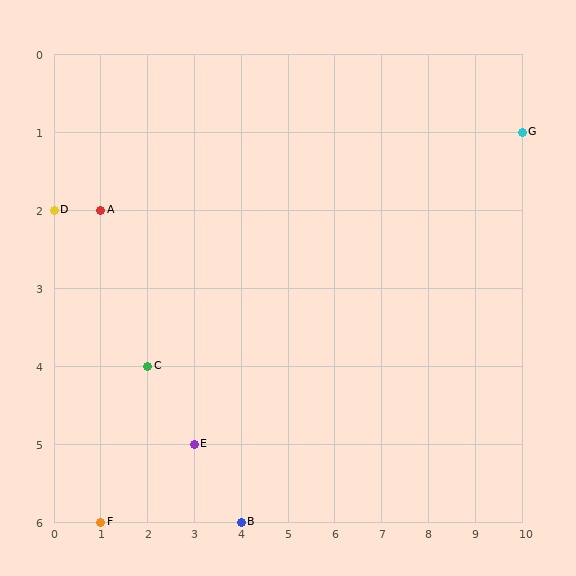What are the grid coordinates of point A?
Point A is at grid coordinates (1, 2).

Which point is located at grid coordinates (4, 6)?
Point B is at (4, 6).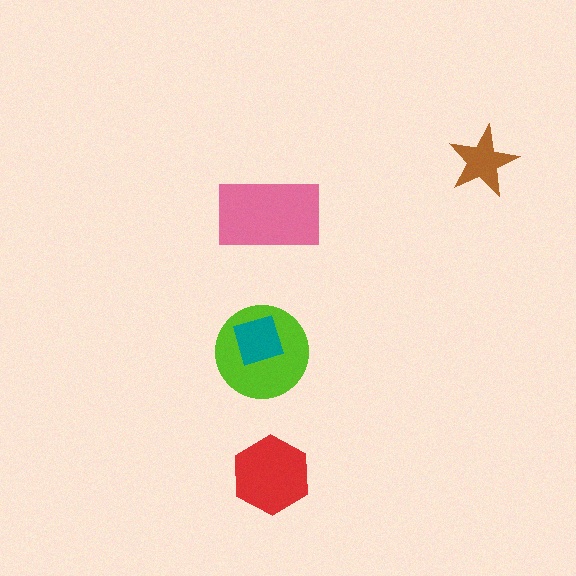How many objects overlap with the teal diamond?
1 object overlaps with the teal diamond.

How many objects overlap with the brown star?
0 objects overlap with the brown star.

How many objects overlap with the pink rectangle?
0 objects overlap with the pink rectangle.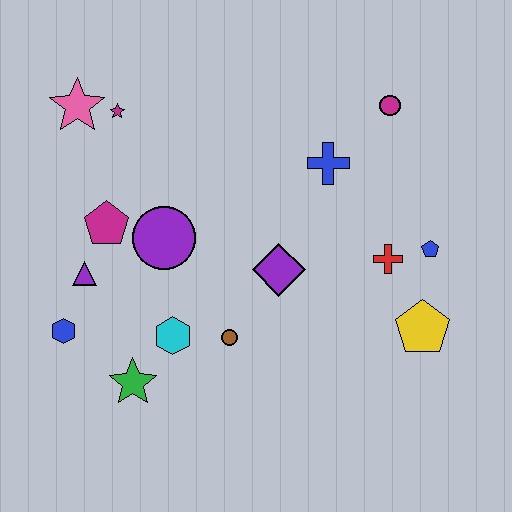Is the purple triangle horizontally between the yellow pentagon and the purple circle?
No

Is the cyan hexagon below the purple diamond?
Yes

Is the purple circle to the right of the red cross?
No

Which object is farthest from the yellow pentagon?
The pink star is farthest from the yellow pentagon.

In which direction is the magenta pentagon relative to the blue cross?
The magenta pentagon is to the left of the blue cross.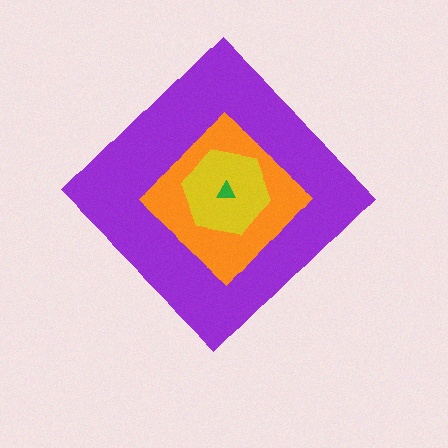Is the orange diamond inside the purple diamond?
Yes.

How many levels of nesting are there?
4.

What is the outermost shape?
The purple diamond.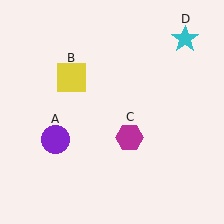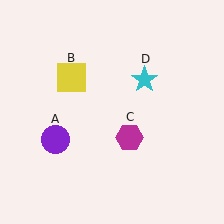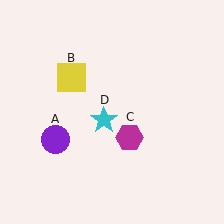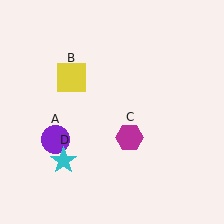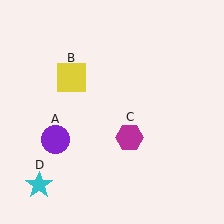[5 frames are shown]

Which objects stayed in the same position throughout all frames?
Purple circle (object A) and yellow square (object B) and magenta hexagon (object C) remained stationary.